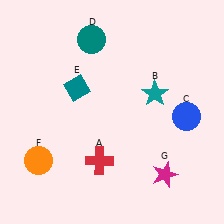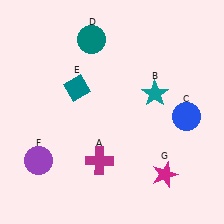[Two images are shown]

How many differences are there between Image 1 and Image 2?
There are 2 differences between the two images.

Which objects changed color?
A changed from red to magenta. F changed from orange to purple.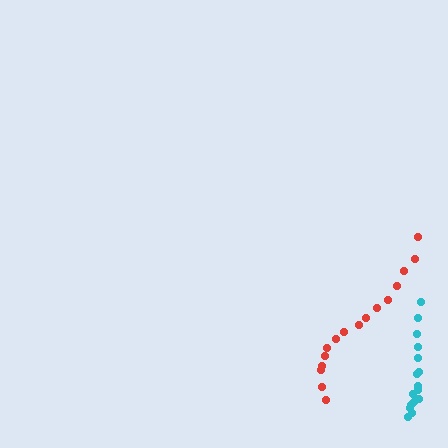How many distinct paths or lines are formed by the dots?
There are 2 distinct paths.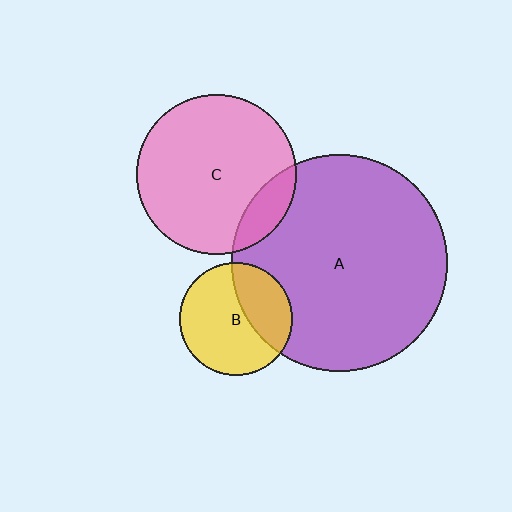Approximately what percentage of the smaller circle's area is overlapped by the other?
Approximately 15%.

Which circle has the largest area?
Circle A (purple).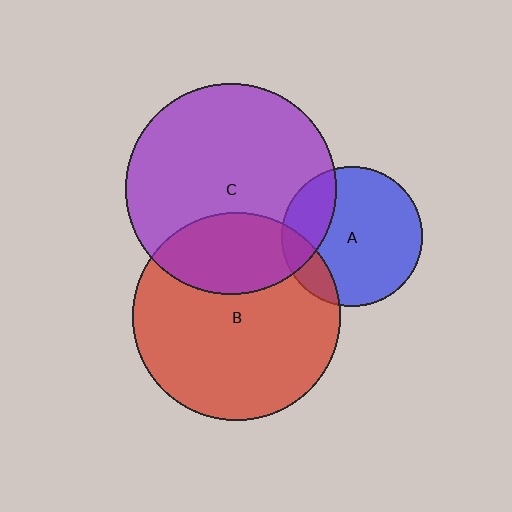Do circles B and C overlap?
Yes.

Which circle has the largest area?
Circle C (purple).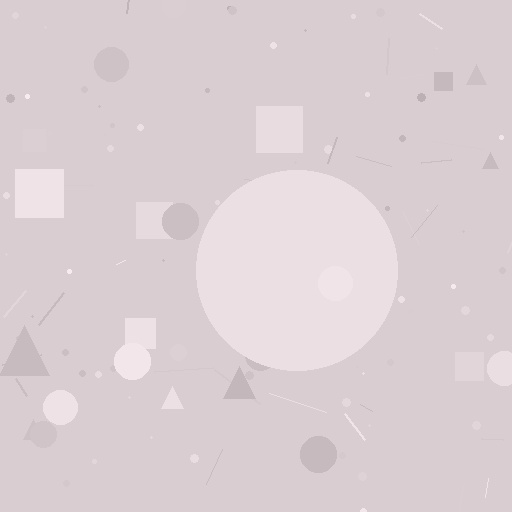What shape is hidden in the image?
A circle is hidden in the image.